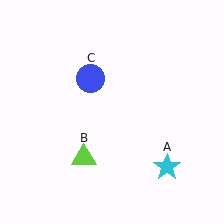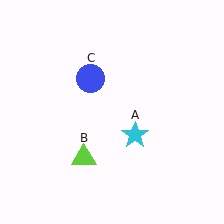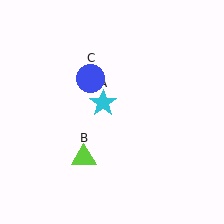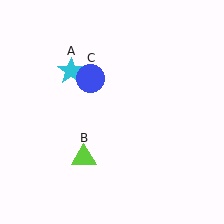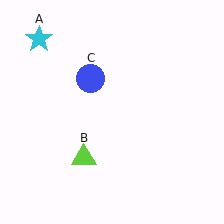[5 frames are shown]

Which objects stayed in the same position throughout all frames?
Lime triangle (object B) and blue circle (object C) remained stationary.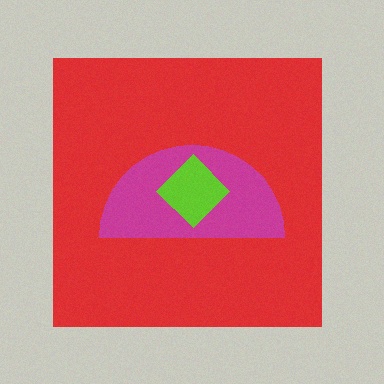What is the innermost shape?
The lime diamond.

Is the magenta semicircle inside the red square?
Yes.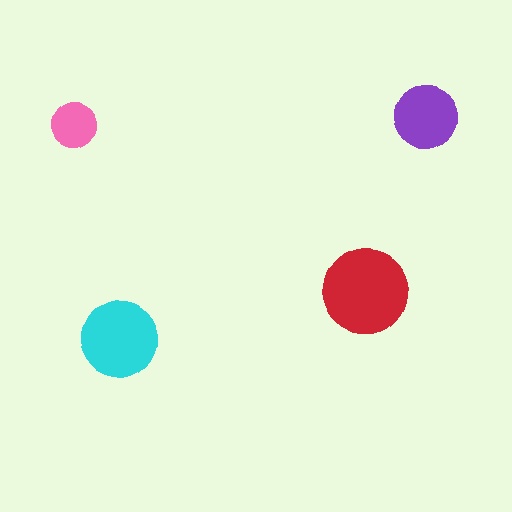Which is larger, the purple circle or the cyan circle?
The cyan one.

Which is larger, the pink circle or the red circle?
The red one.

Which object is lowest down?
The cyan circle is bottommost.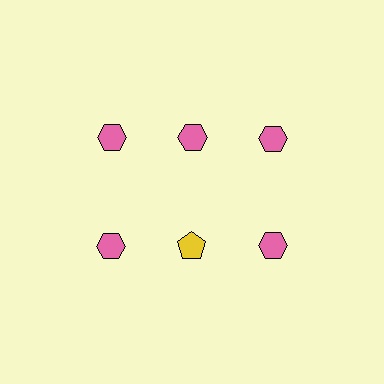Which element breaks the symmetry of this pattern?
The yellow pentagon in the second row, second from left column breaks the symmetry. All other shapes are pink hexagons.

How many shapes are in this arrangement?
There are 6 shapes arranged in a grid pattern.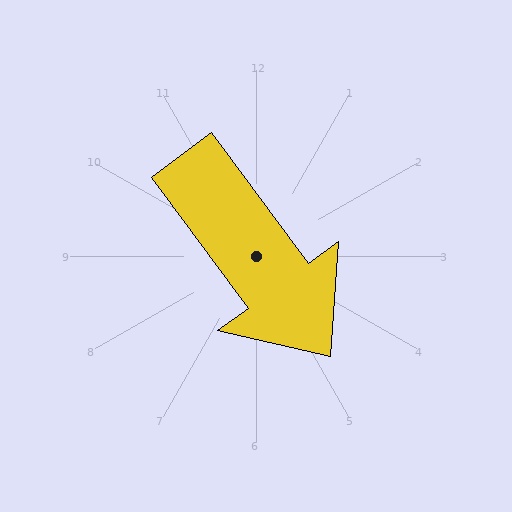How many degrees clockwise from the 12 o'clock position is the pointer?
Approximately 143 degrees.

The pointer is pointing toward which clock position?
Roughly 5 o'clock.